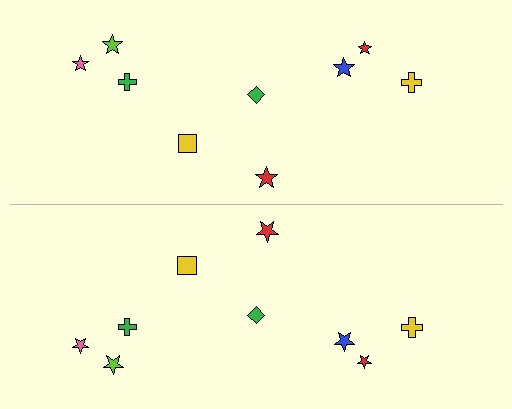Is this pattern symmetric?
Yes, this pattern has bilateral (reflection) symmetry.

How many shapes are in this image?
There are 18 shapes in this image.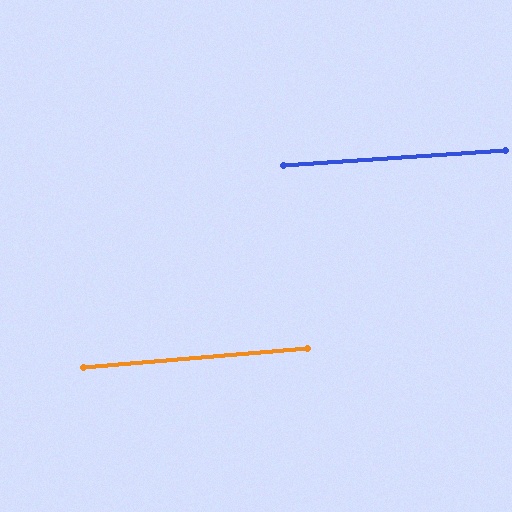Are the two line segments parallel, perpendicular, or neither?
Parallel — their directions differ by only 1.2°.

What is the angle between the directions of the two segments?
Approximately 1 degree.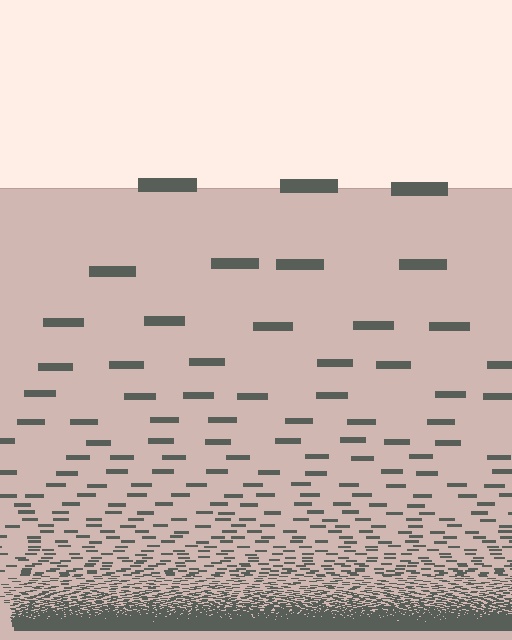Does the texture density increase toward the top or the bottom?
Density increases toward the bottom.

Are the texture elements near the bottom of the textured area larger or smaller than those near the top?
Smaller. The gradient is inverted — elements near the bottom are smaller and denser.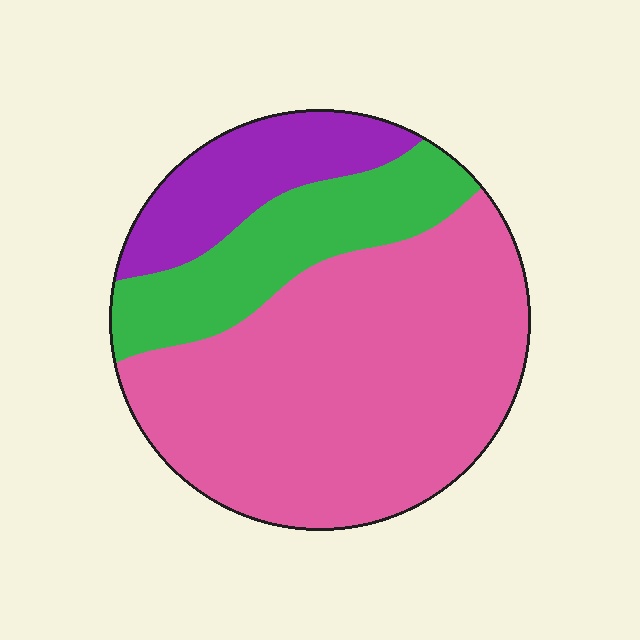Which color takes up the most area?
Pink, at roughly 60%.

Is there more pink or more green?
Pink.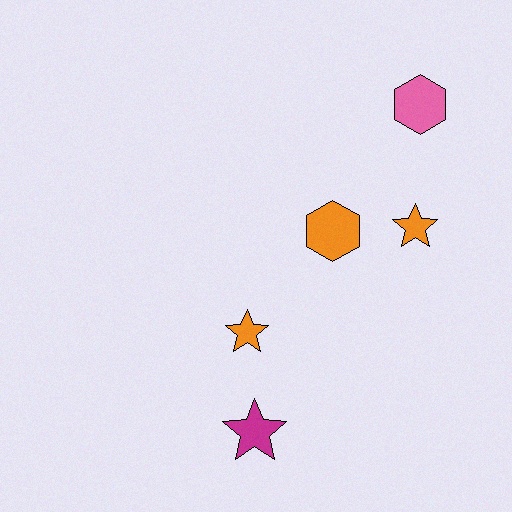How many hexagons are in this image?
There are 2 hexagons.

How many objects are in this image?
There are 5 objects.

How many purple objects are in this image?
There are no purple objects.